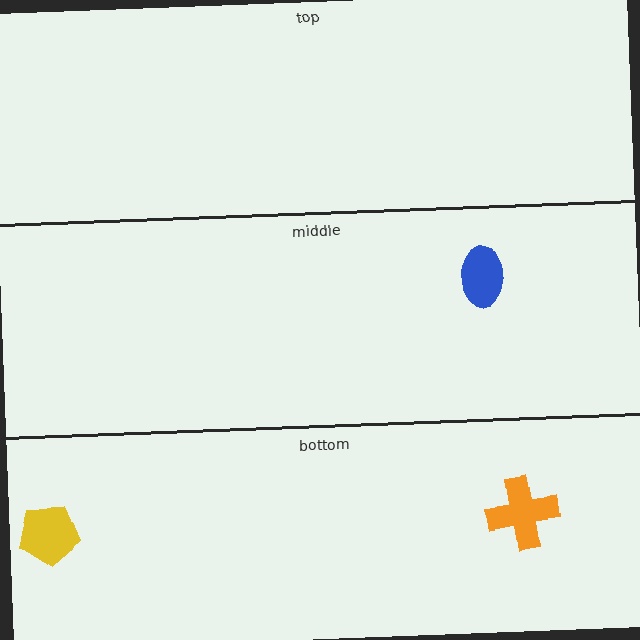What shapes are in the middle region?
The blue ellipse.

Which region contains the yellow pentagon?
The bottom region.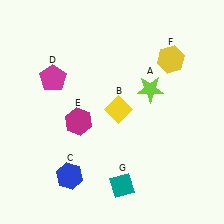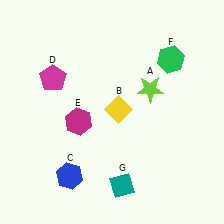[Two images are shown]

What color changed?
The hexagon (F) changed from yellow in Image 1 to green in Image 2.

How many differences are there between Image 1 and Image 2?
There is 1 difference between the two images.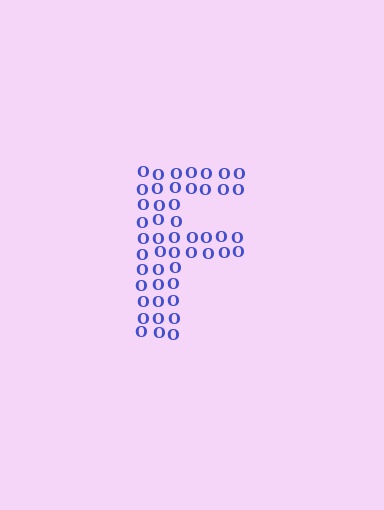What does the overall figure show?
The overall figure shows the letter F.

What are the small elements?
The small elements are letter O's.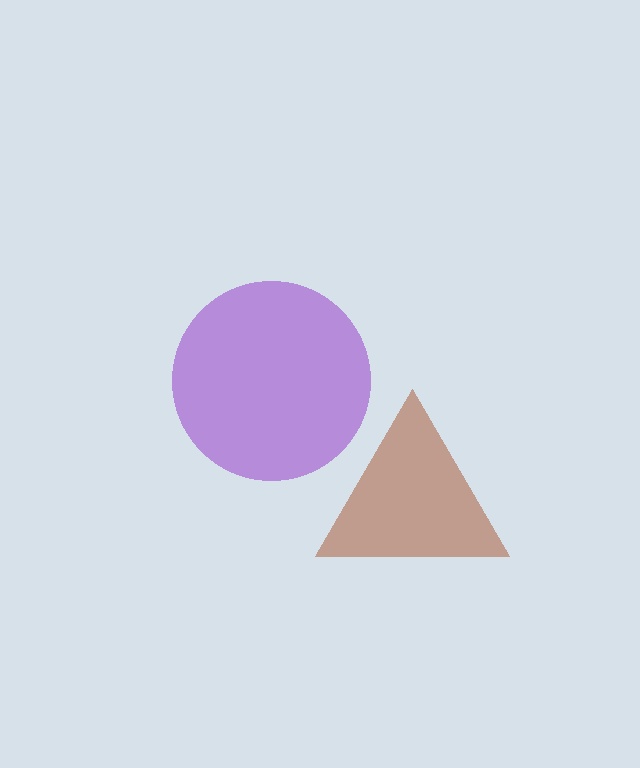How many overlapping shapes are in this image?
There are 2 overlapping shapes in the image.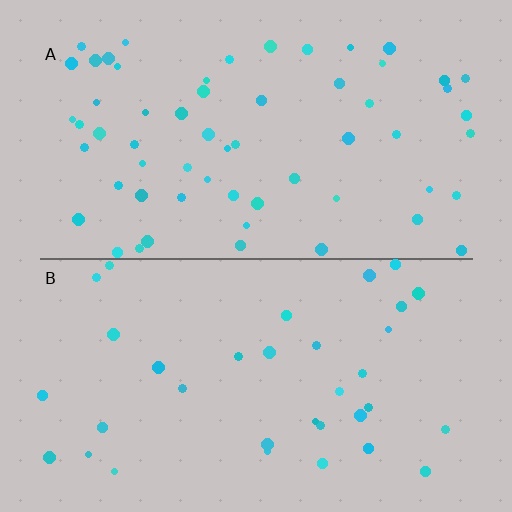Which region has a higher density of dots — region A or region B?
A (the top).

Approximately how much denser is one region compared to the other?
Approximately 1.8× — region A over region B.